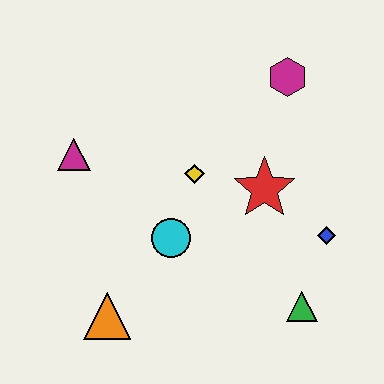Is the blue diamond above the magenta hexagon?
No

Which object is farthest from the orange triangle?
The magenta hexagon is farthest from the orange triangle.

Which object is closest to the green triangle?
The blue diamond is closest to the green triangle.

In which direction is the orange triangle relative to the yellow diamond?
The orange triangle is below the yellow diamond.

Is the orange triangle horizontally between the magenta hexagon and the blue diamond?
No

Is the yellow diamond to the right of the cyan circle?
Yes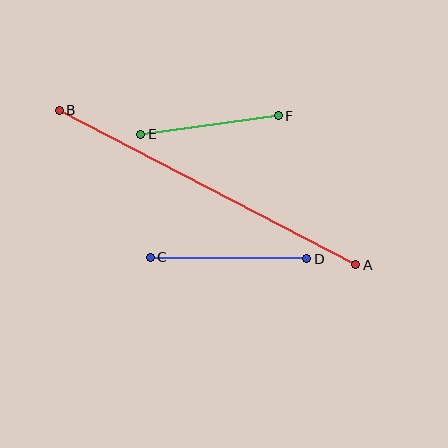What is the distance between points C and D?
The distance is approximately 157 pixels.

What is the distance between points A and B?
The distance is approximately 334 pixels.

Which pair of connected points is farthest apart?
Points A and B are farthest apart.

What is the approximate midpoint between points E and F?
The midpoint is at approximately (210, 125) pixels.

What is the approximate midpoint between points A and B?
The midpoint is at approximately (208, 187) pixels.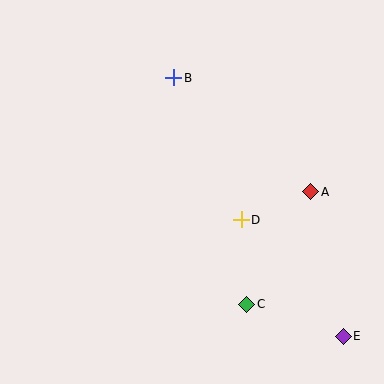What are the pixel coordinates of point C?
Point C is at (247, 304).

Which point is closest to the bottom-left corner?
Point C is closest to the bottom-left corner.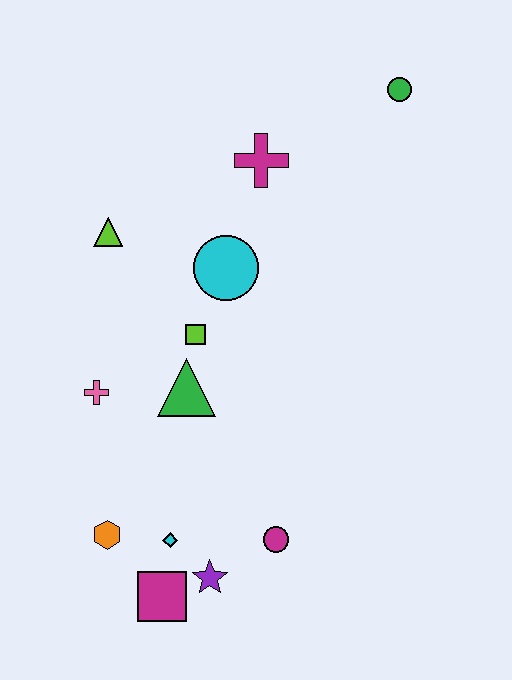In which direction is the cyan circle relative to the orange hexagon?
The cyan circle is above the orange hexagon.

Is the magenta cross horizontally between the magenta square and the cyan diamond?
No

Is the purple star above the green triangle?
No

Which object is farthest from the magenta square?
The green circle is farthest from the magenta square.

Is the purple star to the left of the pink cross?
No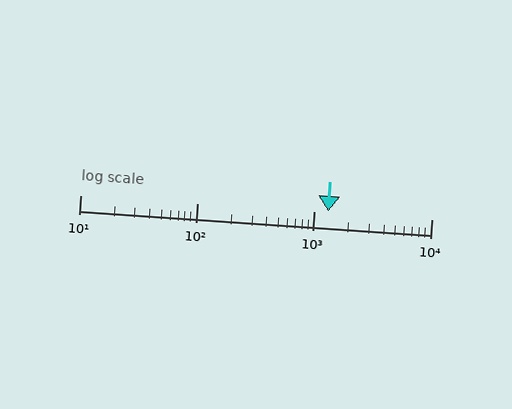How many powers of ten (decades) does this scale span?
The scale spans 3 decades, from 10 to 10000.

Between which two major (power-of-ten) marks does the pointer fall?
The pointer is between 1000 and 10000.